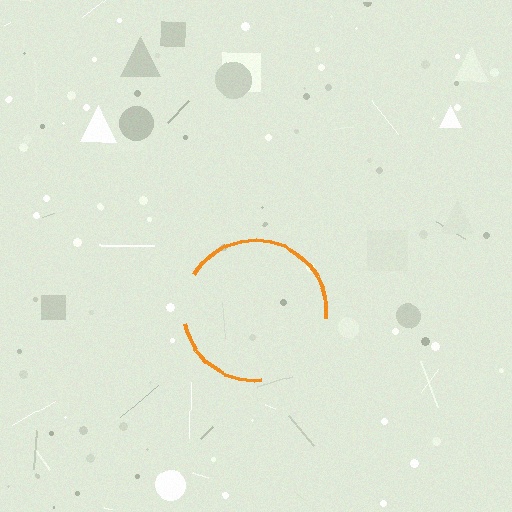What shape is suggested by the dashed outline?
The dashed outline suggests a circle.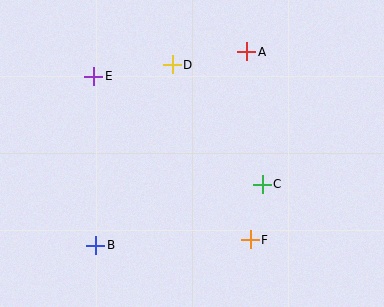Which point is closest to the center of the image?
Point C at (262, 184) is closest to the center.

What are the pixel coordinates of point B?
Point B is at (96, 245).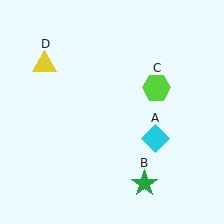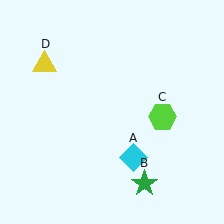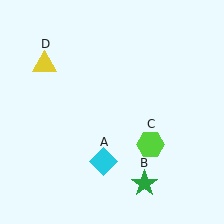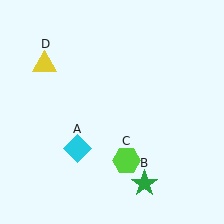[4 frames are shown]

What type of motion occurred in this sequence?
The cyan diamond (object A), lime hexagon (object C) rotated clockwise around the center of the scene.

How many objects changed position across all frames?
2 objects changed position: cyan diamond (object A), lime hexagon (object C).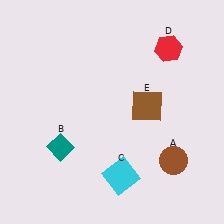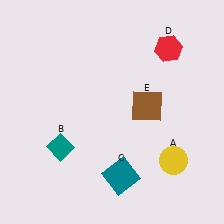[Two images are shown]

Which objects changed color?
A changed from brown to yellow. C changed from cyan to teal.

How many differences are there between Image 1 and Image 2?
There are 2 differences between the two images.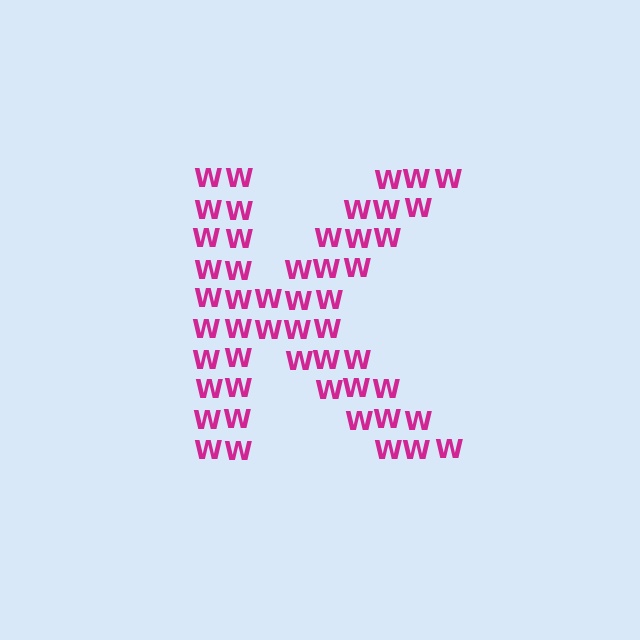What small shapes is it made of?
It is made of small letter W's.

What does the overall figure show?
The overall figure shows the letter K.